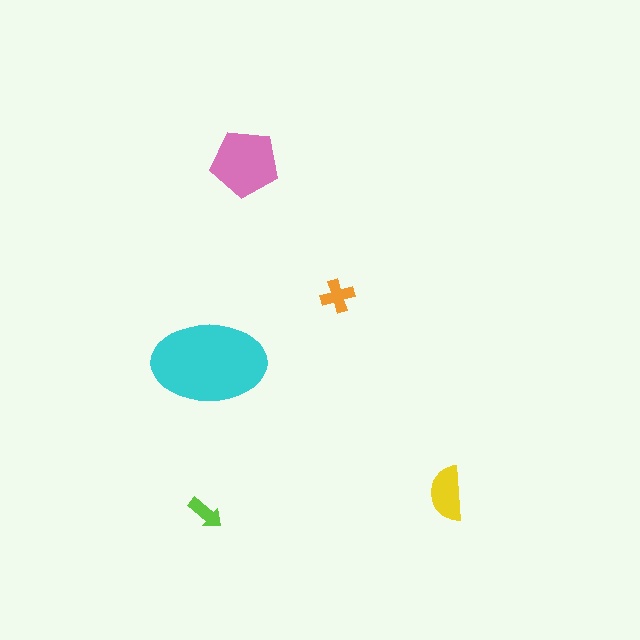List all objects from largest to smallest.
The cyan ellipse, the pink pentagon, the yellow semicircle, the orange cross, the lime arrow.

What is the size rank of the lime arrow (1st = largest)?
5th.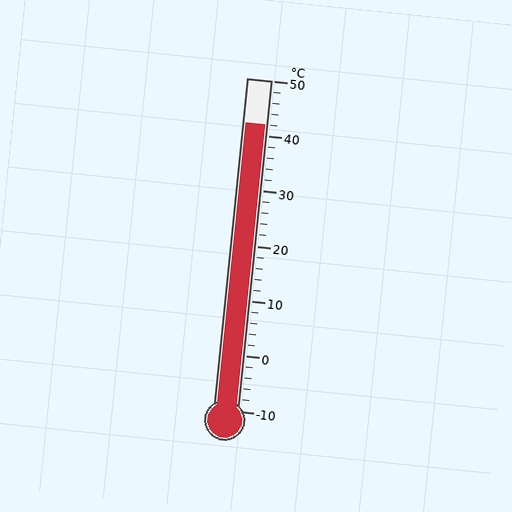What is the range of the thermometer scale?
The thermometer scale ranges from -10°C to 50°C.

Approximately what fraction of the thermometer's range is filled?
The thermometer is filled to approximately 85% of its range.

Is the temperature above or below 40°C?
The temperature is above 40°C.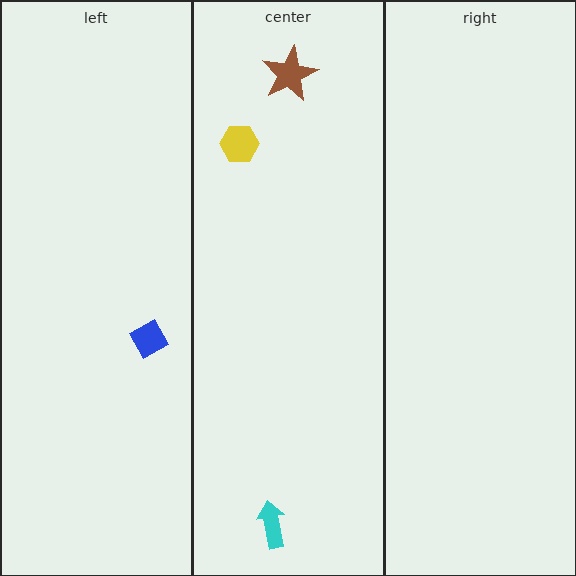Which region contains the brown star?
The center region.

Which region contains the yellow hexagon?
The center region.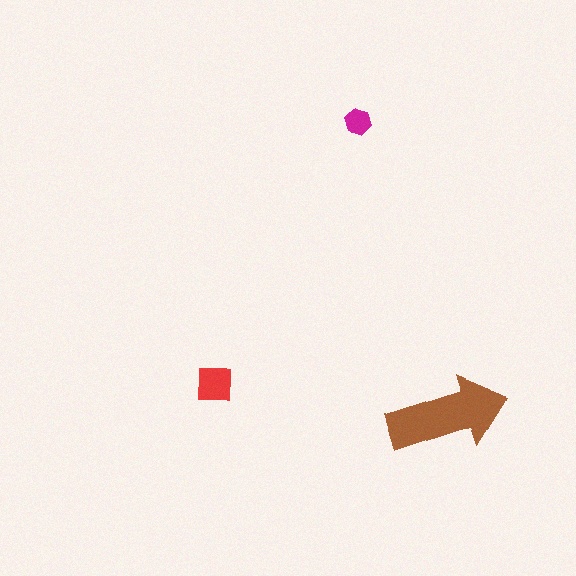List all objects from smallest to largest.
The magenta hexagon, the red square, the brown arrow.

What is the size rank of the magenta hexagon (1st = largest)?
3rd.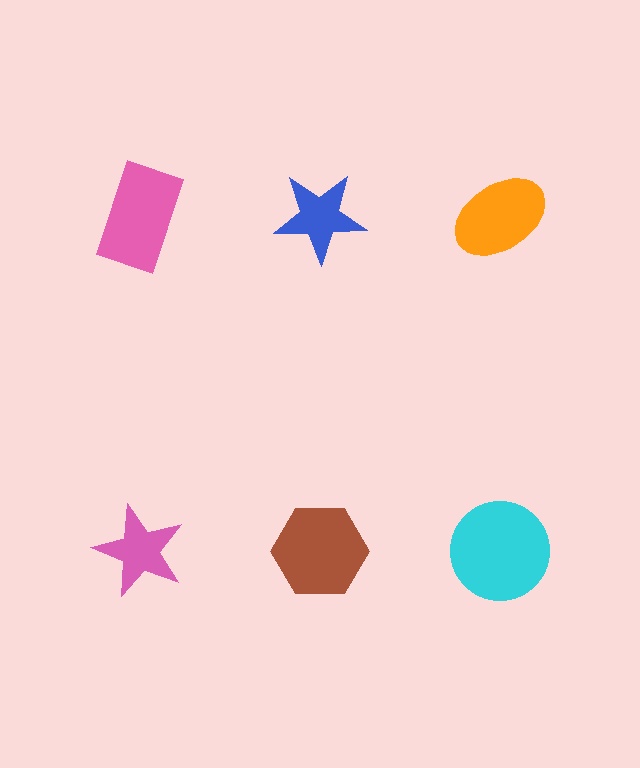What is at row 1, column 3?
An orange ellipse.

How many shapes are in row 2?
3 shapes.